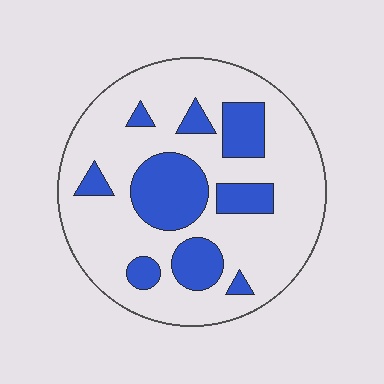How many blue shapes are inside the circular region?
9.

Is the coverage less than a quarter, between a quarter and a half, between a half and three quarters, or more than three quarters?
Between a quarter and a half.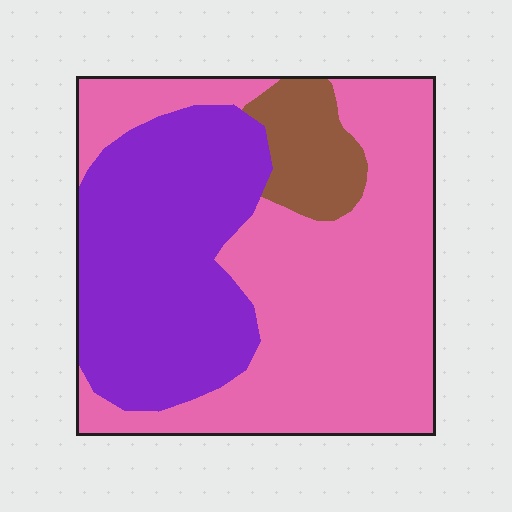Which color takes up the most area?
Pink, at roughly 55%.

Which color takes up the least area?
Brown, at roughly 10%.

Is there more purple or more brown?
Purple.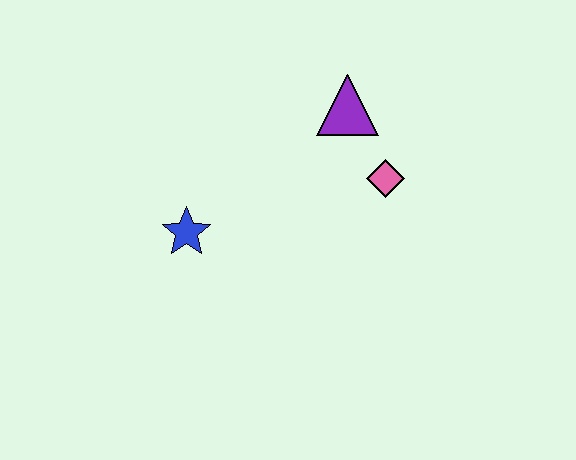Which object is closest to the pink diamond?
The purple triangle is closest to the pink diamond.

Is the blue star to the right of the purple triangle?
No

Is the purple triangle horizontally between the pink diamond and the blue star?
Yes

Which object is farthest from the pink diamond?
The blue star is farthest from the pink diamond.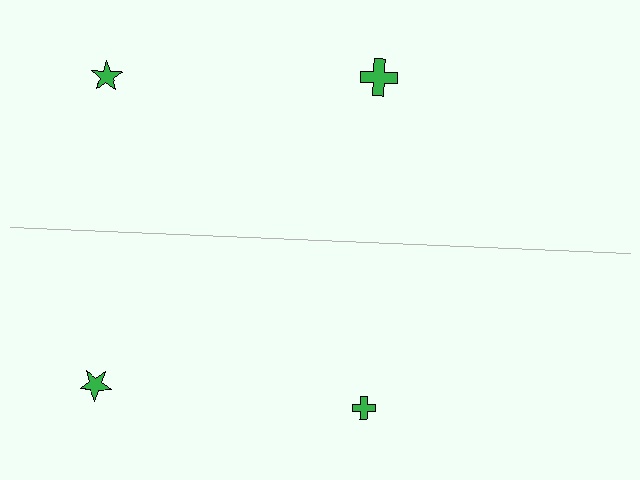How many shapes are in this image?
There are 4 shapes in this image.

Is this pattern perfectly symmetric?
No, the pattern is not perfectly symmetric. The green cross on the bottom side has a different size than its mirror counterpart.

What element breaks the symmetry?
The green cross on the bottom side has a different size than its mirror counterpart.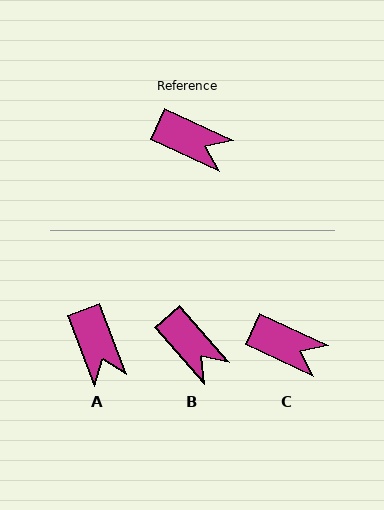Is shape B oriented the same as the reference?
No, it is off by about 24 degrees.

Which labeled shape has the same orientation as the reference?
C.